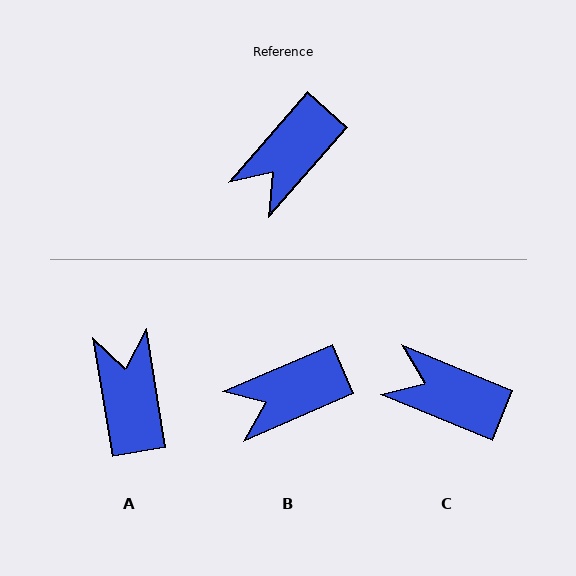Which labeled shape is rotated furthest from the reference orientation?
A, about 130 degrees away.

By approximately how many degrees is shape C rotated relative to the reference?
Approximately 71 degrees clockwise.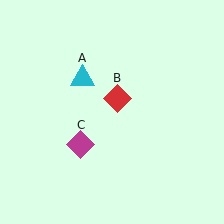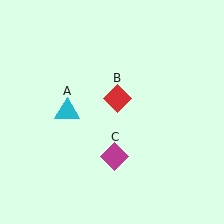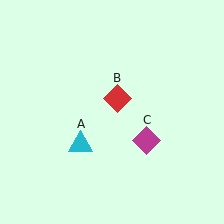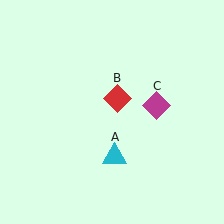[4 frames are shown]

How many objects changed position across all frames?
2 objects changed position: cyan triangle (object A), magenta diamond (object C).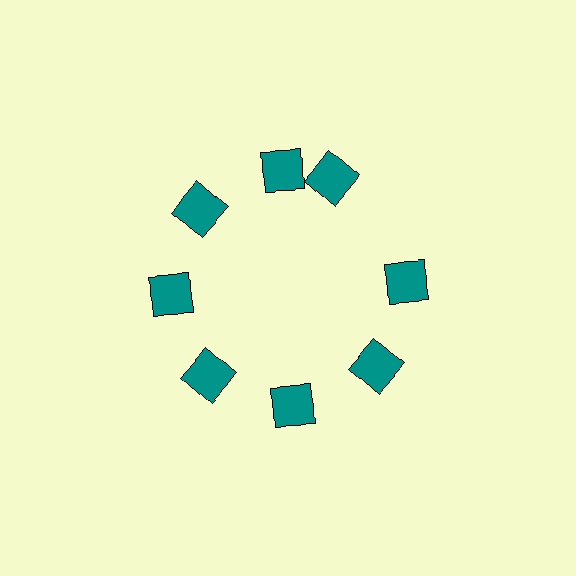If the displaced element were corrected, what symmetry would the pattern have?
It would have 8-fold rotational symmetry — the pattern would map onto itself every 45 degrees.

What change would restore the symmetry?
The symmetry would be restored by rotating it back into even spacing with its neighbors so that all 8 squares sit at equal angles and equal distance from the center.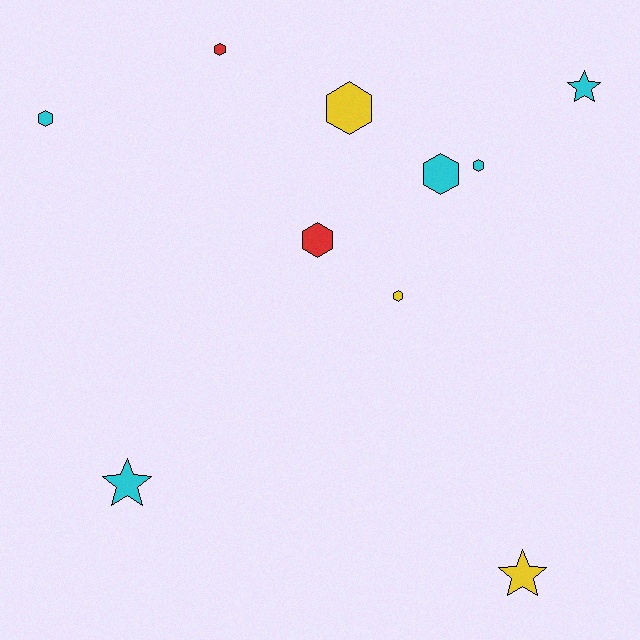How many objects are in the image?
There are 10 objects.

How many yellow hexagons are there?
There are 2 yellow hexagons.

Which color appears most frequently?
Cyan, with 5 objects.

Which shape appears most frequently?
Hexagon, with 7 objects.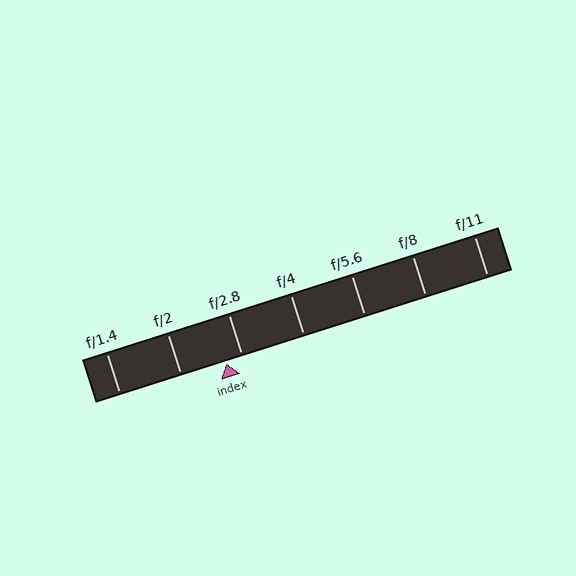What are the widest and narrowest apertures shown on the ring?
The widest aperture shown is f/1.4 and the narrowest is f/11.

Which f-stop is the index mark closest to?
The index mark is closest to f/2.8.